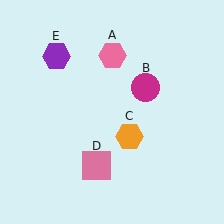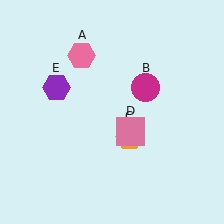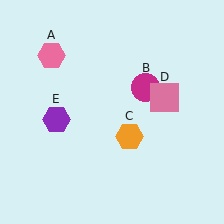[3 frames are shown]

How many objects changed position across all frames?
3 objects changed position: pink hexagon (object A), pink square (object D), purple hexagon (object E).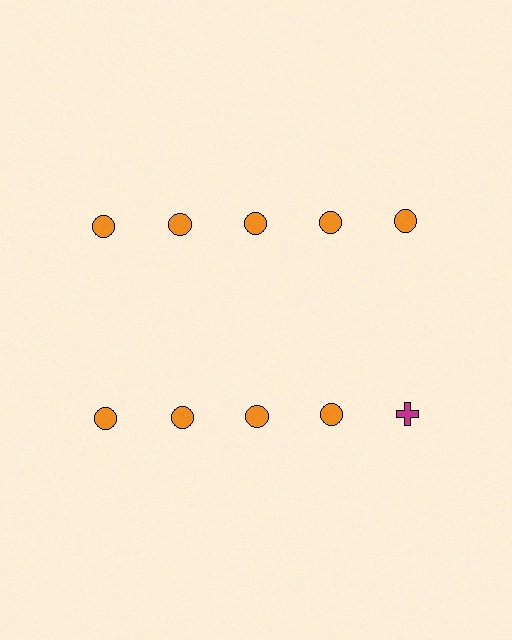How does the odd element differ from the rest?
It differs in both color (magenta instead of orange) and shape (cross instead of circle).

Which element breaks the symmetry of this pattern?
The magenta cross in the second row, rightmost column breaks the symmetry. All other shapes are orange circles.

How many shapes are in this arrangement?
There are 10 shapes arranged in a grid pattern.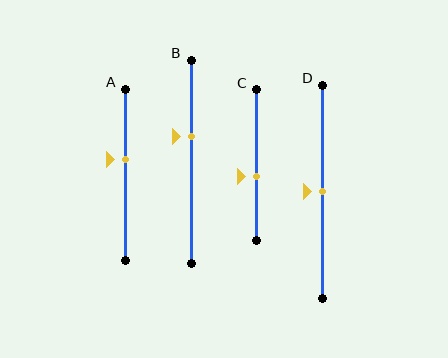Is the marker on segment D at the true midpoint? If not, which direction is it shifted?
Yes, the marker on segment D is at the true midpoint.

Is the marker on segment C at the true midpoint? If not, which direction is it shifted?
No, the marker on segment C is shifted downward by about 8% of the segment length.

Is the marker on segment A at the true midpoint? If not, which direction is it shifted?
No, the marker on segment A is shifted upward by about 9% of the segment length.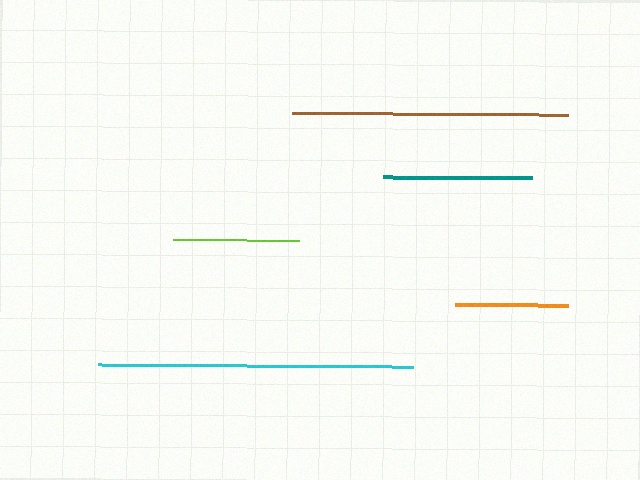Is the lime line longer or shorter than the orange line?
The lime line is longer than the orange line.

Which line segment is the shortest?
The orange line is the shortest at approximately 114 pixels.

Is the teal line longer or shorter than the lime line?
The teal line is longer than the lime line.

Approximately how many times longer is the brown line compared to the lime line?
The brown line is approximately 2.2 times the length of the lime line.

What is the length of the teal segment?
The teal segment is approximately 149 pixels long.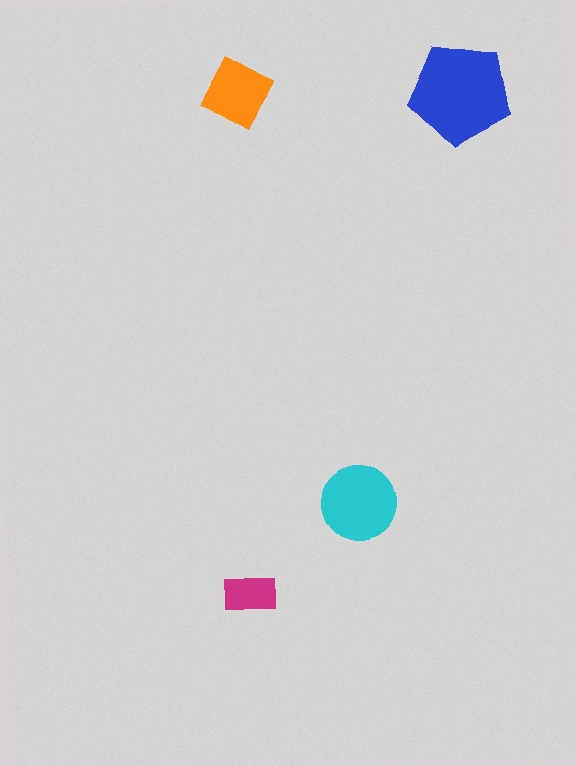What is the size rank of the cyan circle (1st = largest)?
2nd.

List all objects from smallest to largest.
The magenta rectangle, the orange diamond, the cyan circle, the blue pentagon.